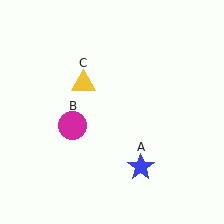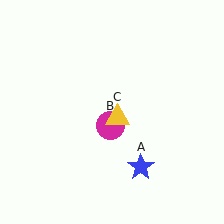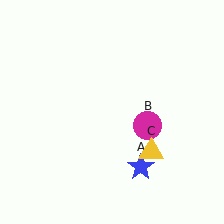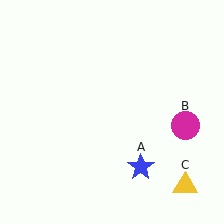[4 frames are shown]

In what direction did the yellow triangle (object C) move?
The yellow triangle (object C) moved down and to the right.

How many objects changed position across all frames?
2 objects changed position: magenta circle (object B), yellow triangle (object C).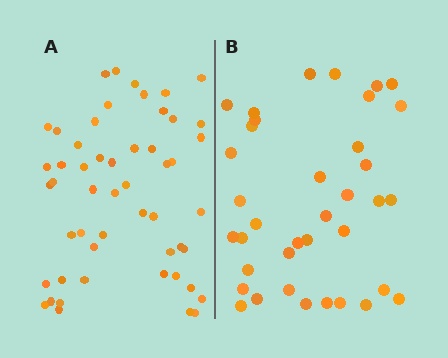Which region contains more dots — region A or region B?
Region A (the left region) has more dots.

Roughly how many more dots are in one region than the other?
Region A has approximately 15 more dots than region B.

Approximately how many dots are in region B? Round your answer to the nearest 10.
About 40 dots. (The exact count is 37, which rounds to 40.)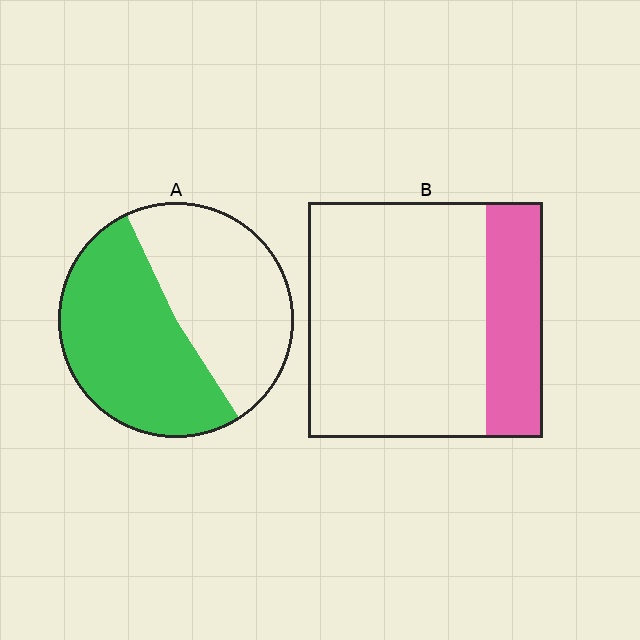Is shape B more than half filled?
No.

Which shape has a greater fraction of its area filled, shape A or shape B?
Shape A.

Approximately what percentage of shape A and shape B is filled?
A is approximately 50% and B is approximately 25%.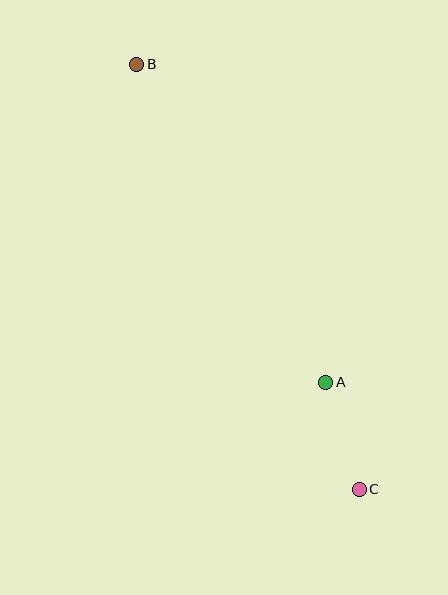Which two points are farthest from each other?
Points B and C are farthest from each other.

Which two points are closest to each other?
Points A and C are closest to each other.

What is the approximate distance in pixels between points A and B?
The distance between A and B is approximately 370 pixels.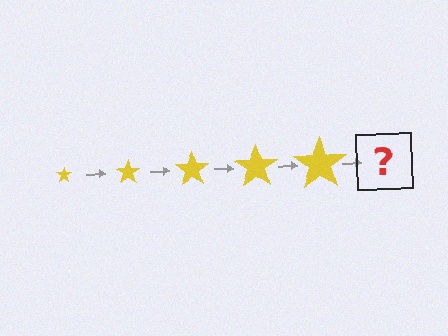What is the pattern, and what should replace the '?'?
The pattern is that the star gets progressively larger each step. The '?' should be a yellow star, larger than the previous one.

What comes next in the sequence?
The next element should be a yellow star, larger than the previous one.